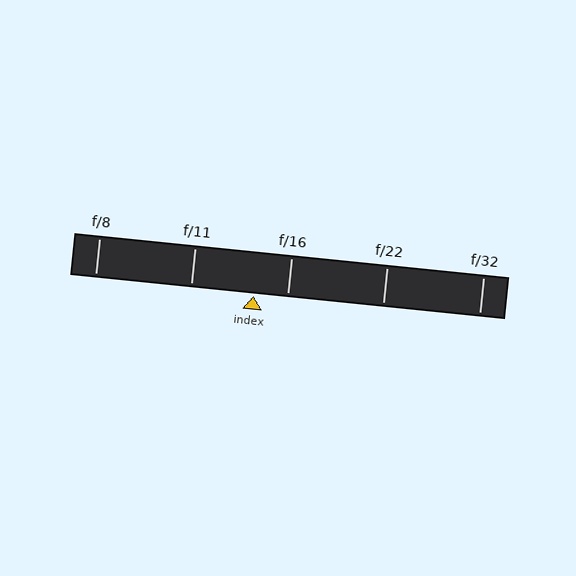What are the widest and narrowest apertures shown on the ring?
The widest aperture shown is f/8 and the narrowest is f/32.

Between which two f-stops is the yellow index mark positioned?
The index mark is between f/11 and f/16.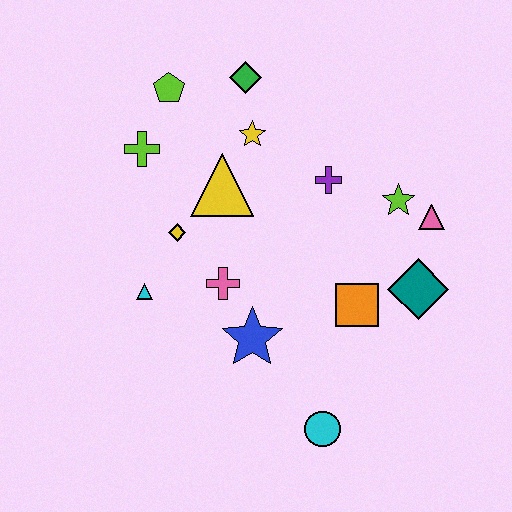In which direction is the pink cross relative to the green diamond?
The pink cross is below the green diamond.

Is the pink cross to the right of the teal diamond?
No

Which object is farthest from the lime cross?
The cyan circle is farthest from the lime cross.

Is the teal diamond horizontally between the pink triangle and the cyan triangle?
Yes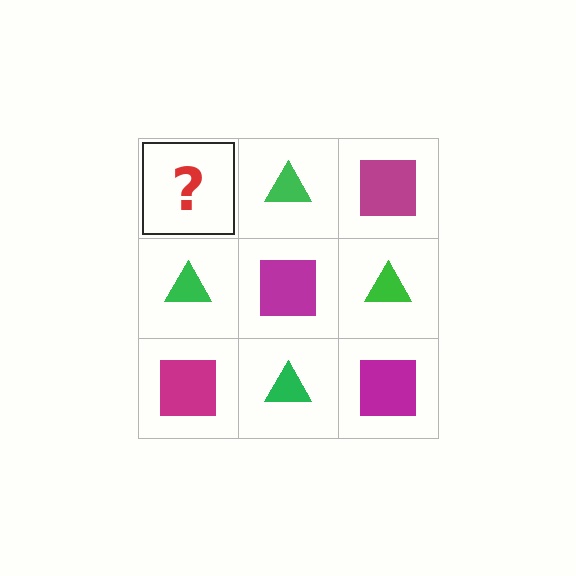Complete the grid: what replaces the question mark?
The question mark should be replaced with a magenta square.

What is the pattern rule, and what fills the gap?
The rule is that it alternates magenta square and green triangle in a checkerboard pattern. The gap should be filled with a magenta square.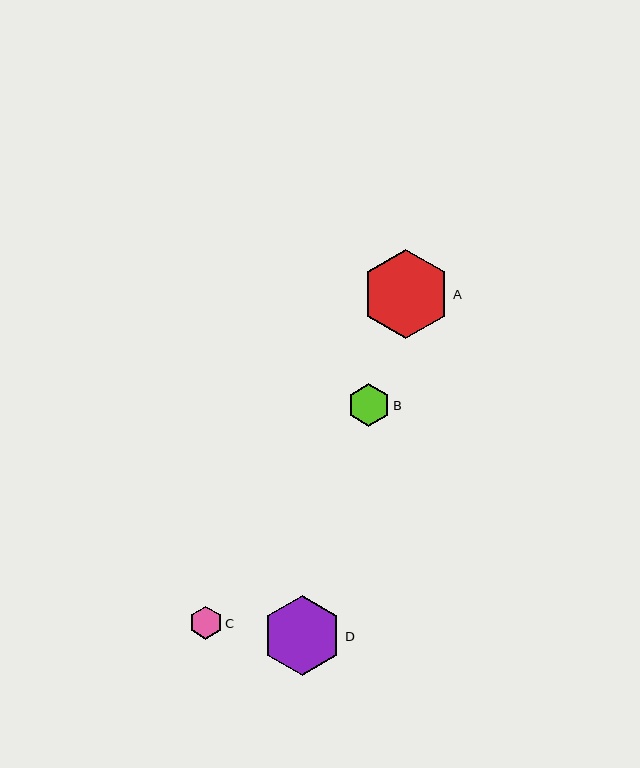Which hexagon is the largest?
Hexagon A is the largest with a size of approximately 89 pixels.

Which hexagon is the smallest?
Hexagon C is the smallest with a size of approximately 33 pixels.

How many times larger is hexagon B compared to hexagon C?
Hexagon B is approximately 1.3 times the size of hexagon C.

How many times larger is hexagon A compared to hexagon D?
Hexagon A is approximately 1.1 times the size of hexagon D.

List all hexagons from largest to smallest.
From largest to smallest: A, D, B, C.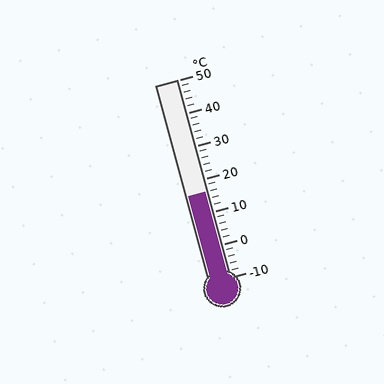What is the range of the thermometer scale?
The thermometer scale ranges from -10°C to 50°C.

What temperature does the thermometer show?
The thermometer shows approximately 16°C.